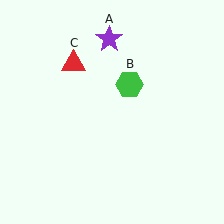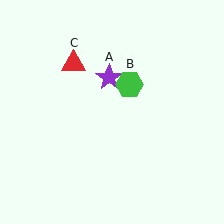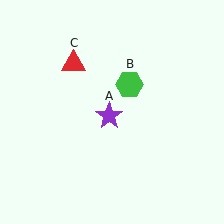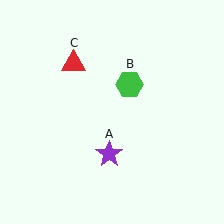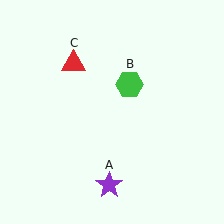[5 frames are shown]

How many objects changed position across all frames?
1 object changed position: purple star (object A).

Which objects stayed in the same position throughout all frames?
Green hexagon (object B) and red triangle (object C) remained stationary.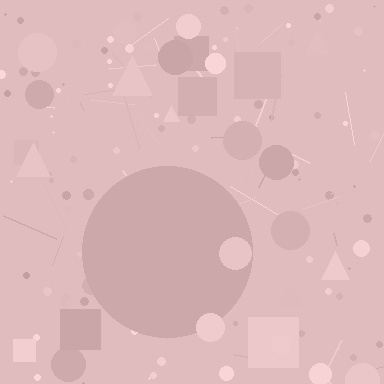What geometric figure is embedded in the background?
A circle is embedded in the background.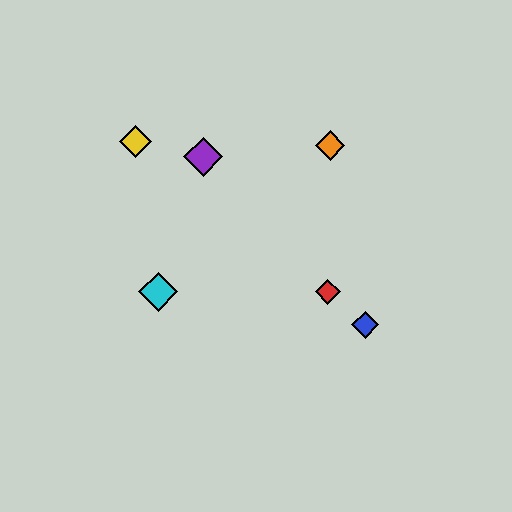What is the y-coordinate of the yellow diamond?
The yellow diamond is at y≈142.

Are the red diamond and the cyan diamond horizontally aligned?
Yes, both are at y≈292.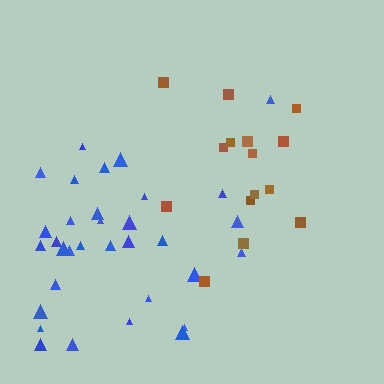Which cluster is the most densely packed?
Blue.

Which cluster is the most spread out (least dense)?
Brown.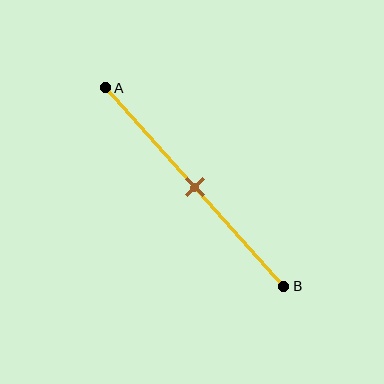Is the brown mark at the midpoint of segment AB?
Yes, the mark is approximately at the midpoint.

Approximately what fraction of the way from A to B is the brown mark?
The brown mark is approximately 50% of the way from A to B.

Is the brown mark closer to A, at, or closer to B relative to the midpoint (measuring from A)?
The brown mark is approximately at the midpoint of segment AB.